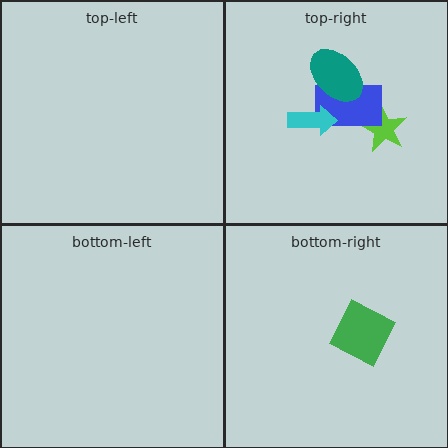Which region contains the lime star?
The top-right region.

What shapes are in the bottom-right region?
The green diamond.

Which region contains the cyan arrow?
The top-right region.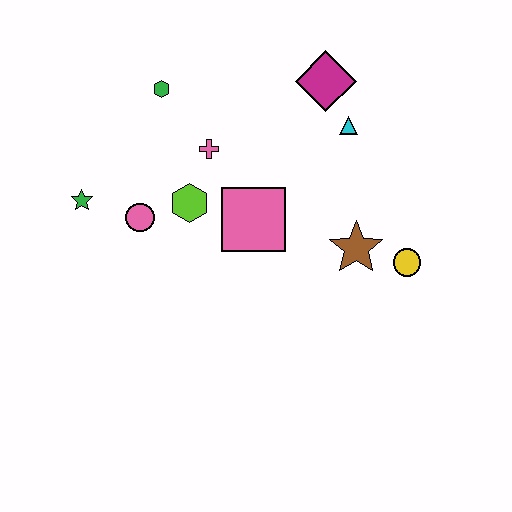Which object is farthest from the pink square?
The green star is farthest from the pink square.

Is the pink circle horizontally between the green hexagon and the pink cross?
No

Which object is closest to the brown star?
The yellow circle is closest to the brown star.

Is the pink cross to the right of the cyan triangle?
No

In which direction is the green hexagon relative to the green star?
The green hexagon is above the green star.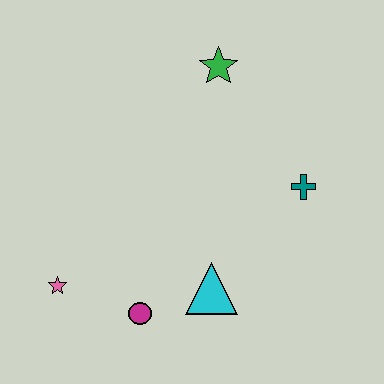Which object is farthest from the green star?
The pink star is farthest from the green star.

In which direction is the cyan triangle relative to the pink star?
The cyan triangle is to the right of the pink star.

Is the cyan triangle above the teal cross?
No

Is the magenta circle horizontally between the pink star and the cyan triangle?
Yes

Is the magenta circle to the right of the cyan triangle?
No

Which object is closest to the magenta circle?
The cyan triangle is closest to the magenta circle.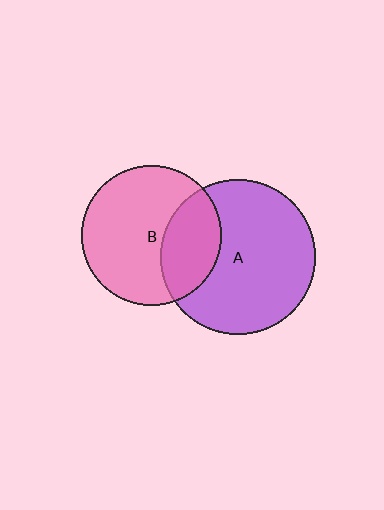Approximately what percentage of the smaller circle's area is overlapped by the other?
Approximately 30%.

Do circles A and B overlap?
Yes.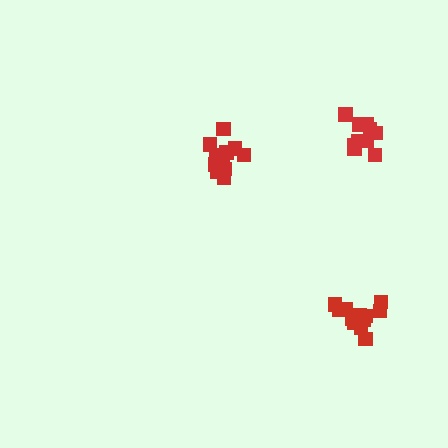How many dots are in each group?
Group 1: 12 dots, Group 2: 13 dots, Group 3: 10 dots (35 total).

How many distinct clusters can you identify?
There are 3 distinct clusters.